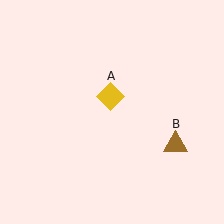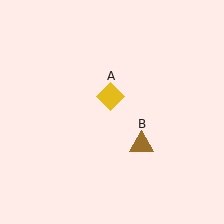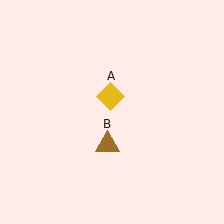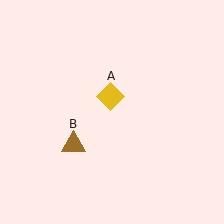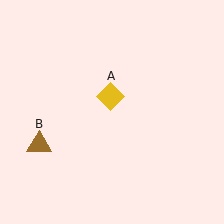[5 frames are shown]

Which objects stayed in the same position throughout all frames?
Yellow diamond (object A) remained stationary.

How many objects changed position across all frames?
1 object changed position: brown triangle (object B).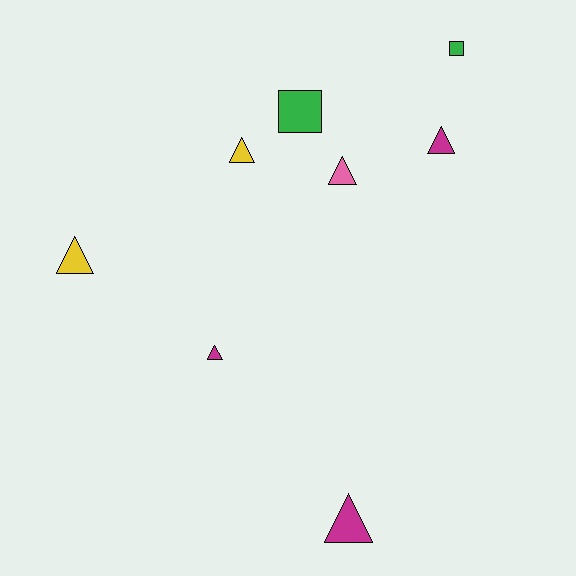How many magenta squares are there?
There are no magenta squares.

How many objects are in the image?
There are 8 objects.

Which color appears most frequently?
Magenta, with 3 objects.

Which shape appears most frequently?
Triangle, with 6 objects.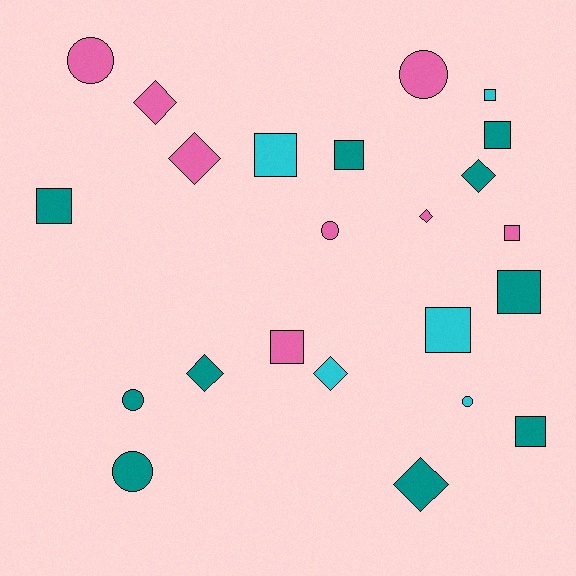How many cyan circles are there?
There is 1 cyan circle.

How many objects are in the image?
There are 23 objects.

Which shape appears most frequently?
Square, with 10 objects.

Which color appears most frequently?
Teal, with 10 objects.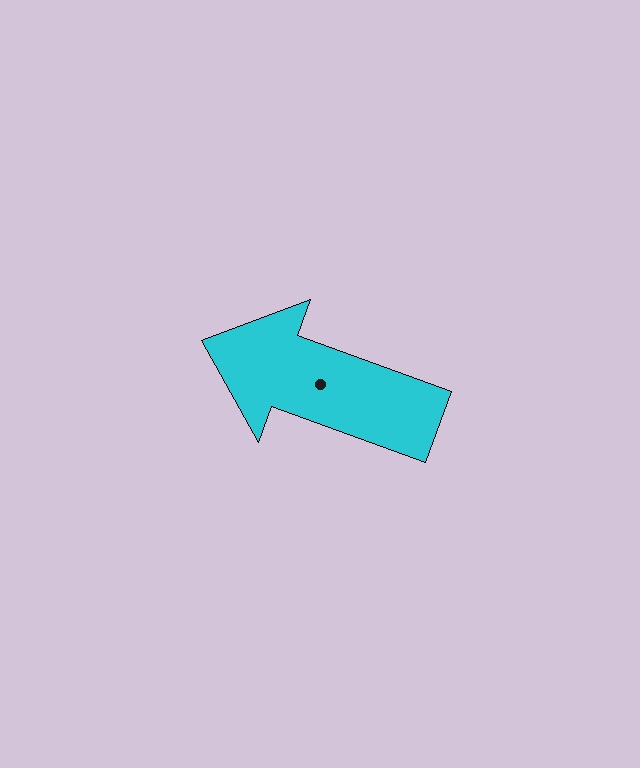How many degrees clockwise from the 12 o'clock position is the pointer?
Approximately 290 degrees.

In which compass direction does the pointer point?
West.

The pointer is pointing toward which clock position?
Roughly 10 o'clock.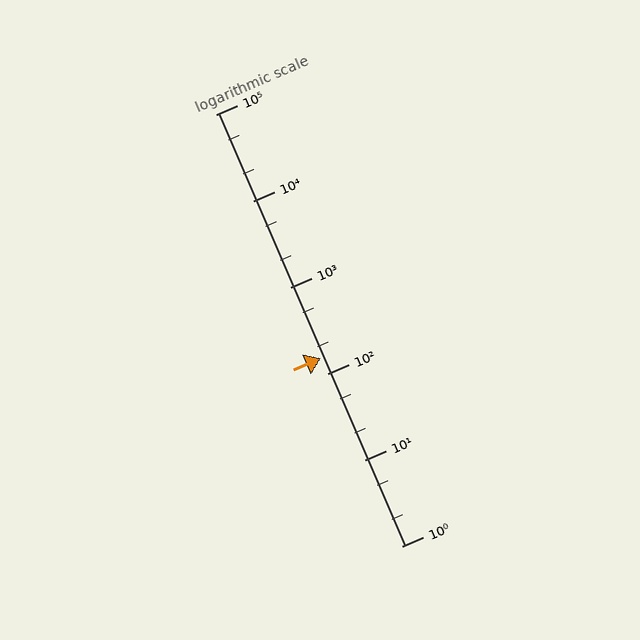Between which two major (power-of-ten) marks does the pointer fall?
The pointer is between 100 and 1000.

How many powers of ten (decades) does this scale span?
The scale spans 5 decades, from 1 to 100000.